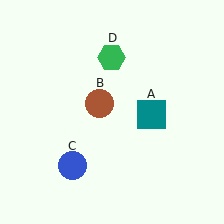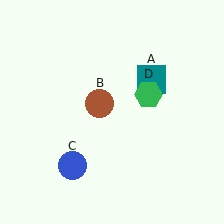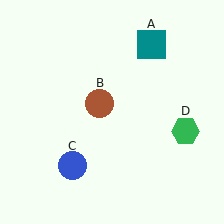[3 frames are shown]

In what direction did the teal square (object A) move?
The teal square (object A) moved up.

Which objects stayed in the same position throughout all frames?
Brown circle (object B) and blue circle (object C) remained stationary.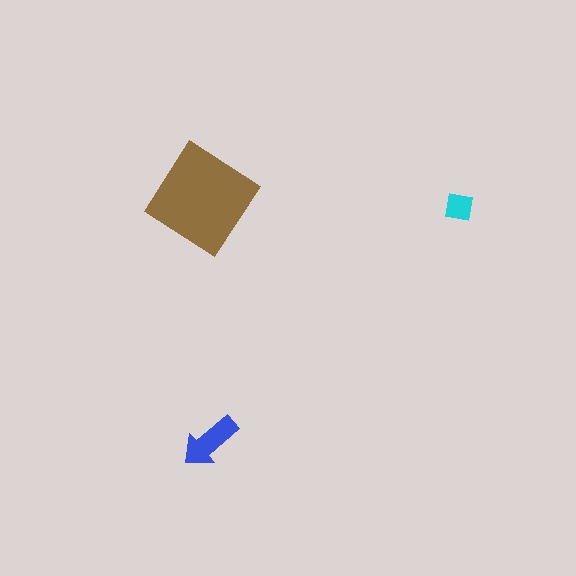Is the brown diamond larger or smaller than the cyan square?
Larger.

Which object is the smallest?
The cyan square.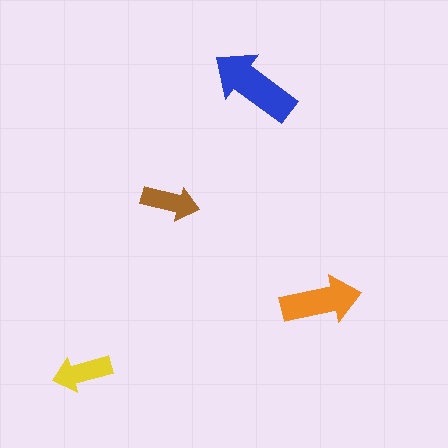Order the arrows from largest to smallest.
the blue one, the orange one, the yellow one, the brown one.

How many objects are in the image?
There are 4 objects in the image.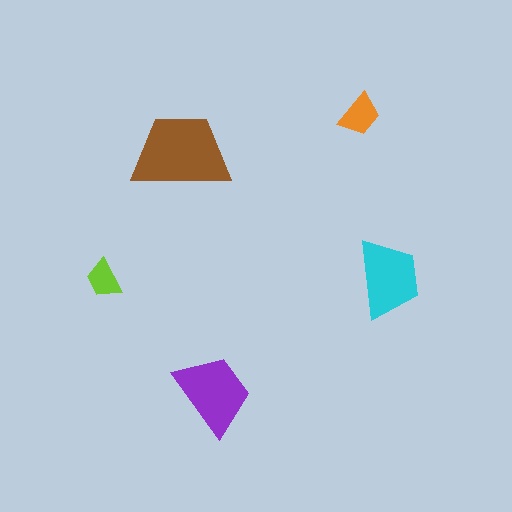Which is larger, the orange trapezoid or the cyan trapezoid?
The cyan one.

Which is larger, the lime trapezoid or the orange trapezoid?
The orange one.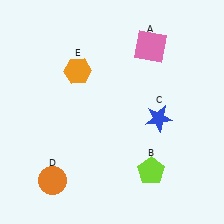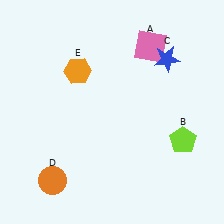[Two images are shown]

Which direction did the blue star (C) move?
The blue star (C) moved up.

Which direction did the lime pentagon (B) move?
The lime pentagon (B) moved right.